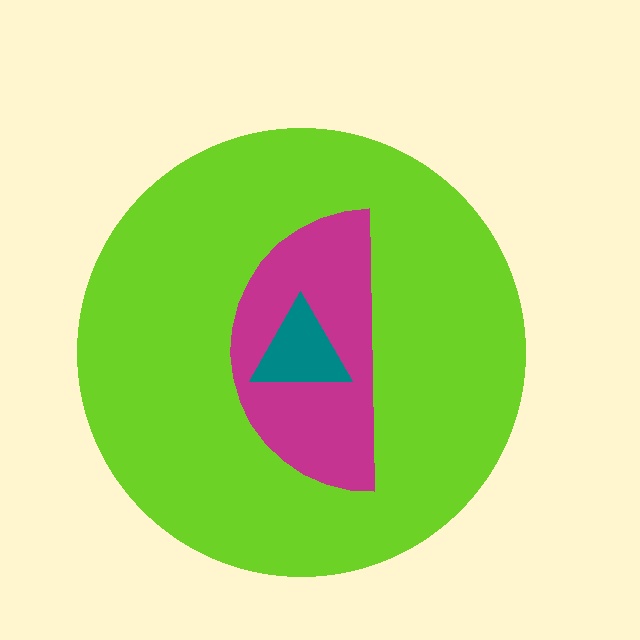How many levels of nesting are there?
3.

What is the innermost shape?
The teal triangle.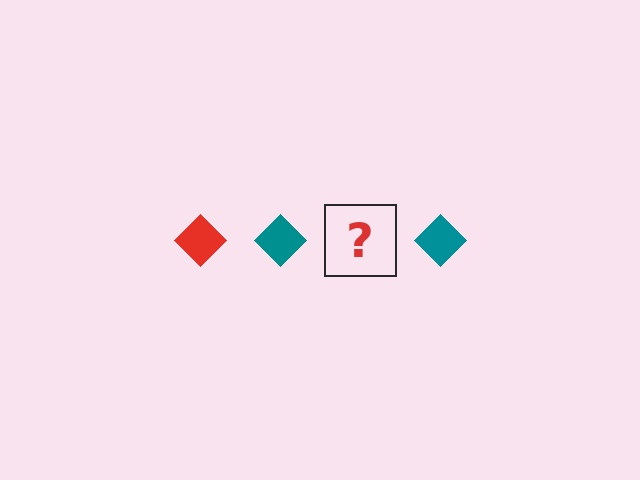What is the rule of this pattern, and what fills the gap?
The rule is that the pattern cycles through red, teal diamonds. The gap should be filled with a red diamond.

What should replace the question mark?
The question mark should be replaced with a red diamond.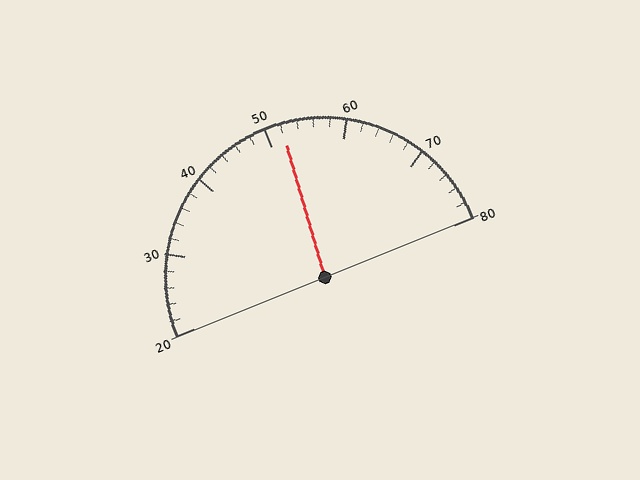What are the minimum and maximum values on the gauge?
The gauge ranges from 20 to 80.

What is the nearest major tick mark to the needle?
The nearest major tick mark is 50.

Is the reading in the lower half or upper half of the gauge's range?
The reading is in the upper half of the range (20 to 80).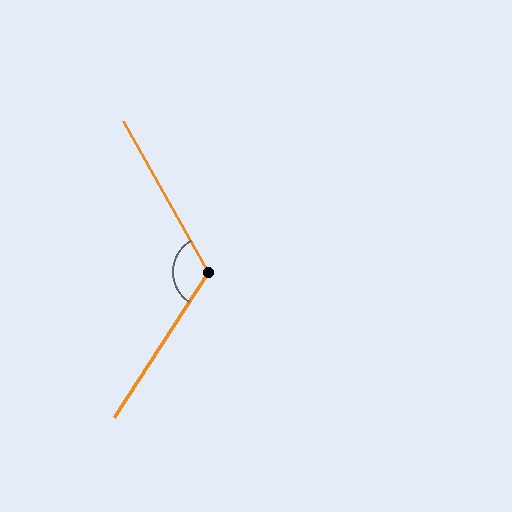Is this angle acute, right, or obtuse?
It is obtuse.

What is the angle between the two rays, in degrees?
Approximately 117 degrees.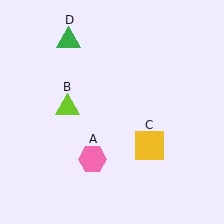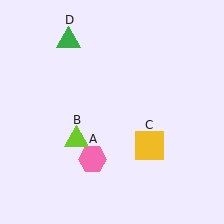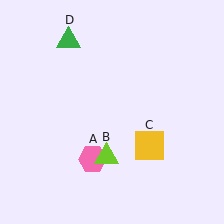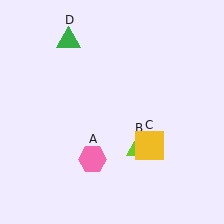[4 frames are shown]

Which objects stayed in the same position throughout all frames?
Pink hexagon (object A) and yellow square (object C) and green triangle (object D) remained stationary.